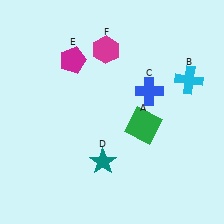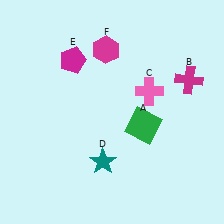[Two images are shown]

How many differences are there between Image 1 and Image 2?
There are 2 differences between the two images.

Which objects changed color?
B changed from cyan to magenta. C changed from blue to pink.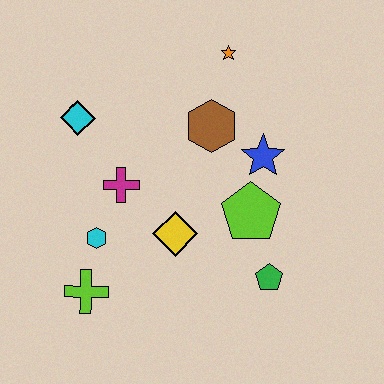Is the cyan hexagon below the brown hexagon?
Yes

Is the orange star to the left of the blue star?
Yes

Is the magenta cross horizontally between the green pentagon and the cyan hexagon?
Yes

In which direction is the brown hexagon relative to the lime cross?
The brown hexagon is above the lime cross.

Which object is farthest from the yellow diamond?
The orange star is farthest from the yellow diamond.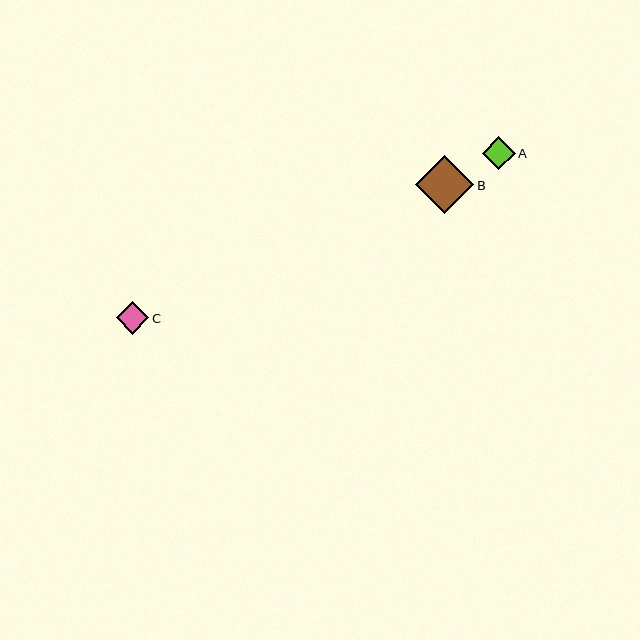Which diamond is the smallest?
Diamond C is the smallest with a size of approximately 32 pixels.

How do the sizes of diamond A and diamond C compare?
Diamond A and diamond C are approximately the same size.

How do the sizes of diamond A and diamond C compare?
Diamond A and diamond C are approximately the same size.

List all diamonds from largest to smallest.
From largest to smallest: B, A, C.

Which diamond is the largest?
Diamond B is the largest with a size of approximately 58 pixels.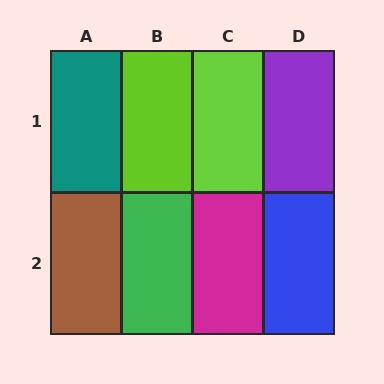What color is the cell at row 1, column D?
Purple.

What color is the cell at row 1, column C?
Lime.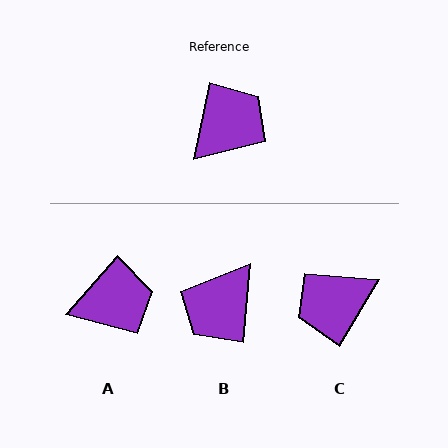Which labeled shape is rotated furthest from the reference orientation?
B, about 173 degrees away.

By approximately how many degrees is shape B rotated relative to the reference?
Approximately 173 degrees clockwise.